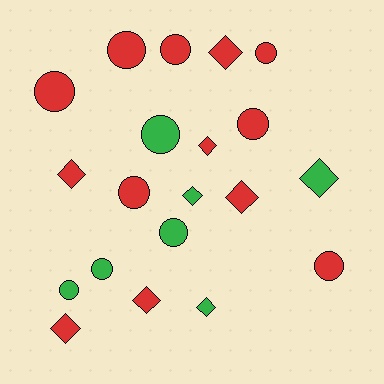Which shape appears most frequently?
Circle, with 11 objects.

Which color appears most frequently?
Red, with 13 objects.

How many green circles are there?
There are 4 green circles.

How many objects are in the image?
There are 20 objects.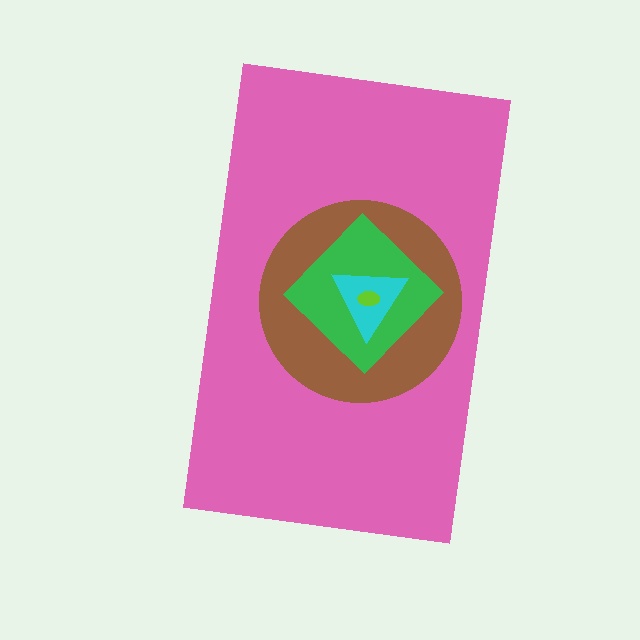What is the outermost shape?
The pink rectangle.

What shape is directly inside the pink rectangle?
The brown circle.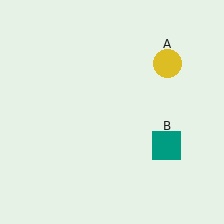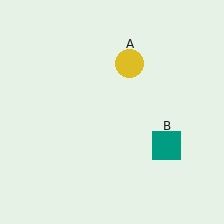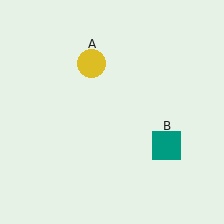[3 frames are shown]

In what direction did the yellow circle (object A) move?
The yellow circle (object A) moved left.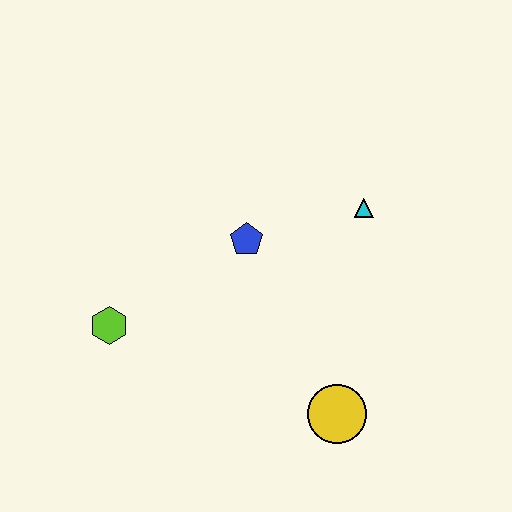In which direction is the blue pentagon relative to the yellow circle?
The blue pentagon is above the yellow circle.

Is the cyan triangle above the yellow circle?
Yes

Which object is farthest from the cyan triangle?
The lime hexagon is farthest from the cyan triangle.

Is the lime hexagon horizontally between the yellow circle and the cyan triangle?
No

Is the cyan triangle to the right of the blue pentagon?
Yes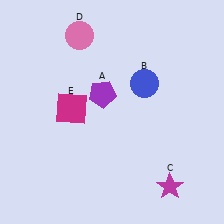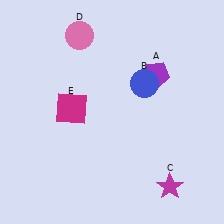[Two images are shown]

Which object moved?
The purple pentagon (A) moved right.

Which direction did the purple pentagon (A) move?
The purple pentagon (A) moved right.